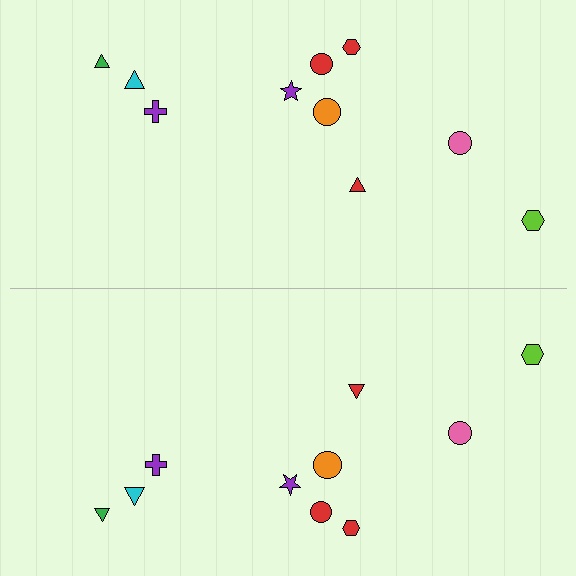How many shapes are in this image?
There are 20 shapes in this image.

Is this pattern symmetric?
Yes, this pattern has bilateral (reflection) symmetry.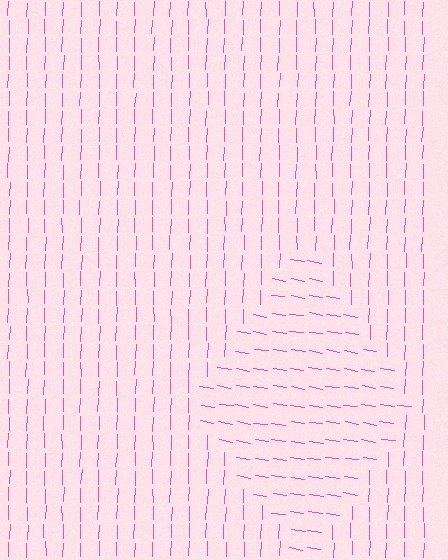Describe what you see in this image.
The image is filled with small pink line segments. A diamond region in the image has lines oriented differently from the surrounding lines, creating a visible texture boundary.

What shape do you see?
I see a diamond.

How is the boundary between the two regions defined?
The boundary is defined purely by a change in line orientation (approximately 83 degrees difference). All lines are the same color and thickness.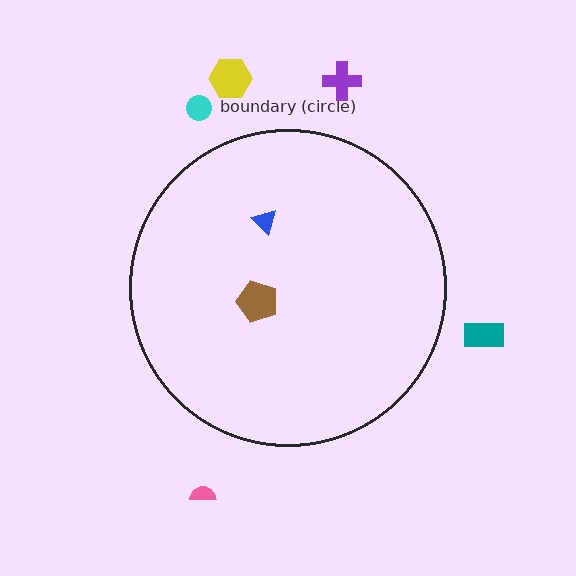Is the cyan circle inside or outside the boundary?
Outside.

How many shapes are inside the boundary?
2 inside, 5 outside.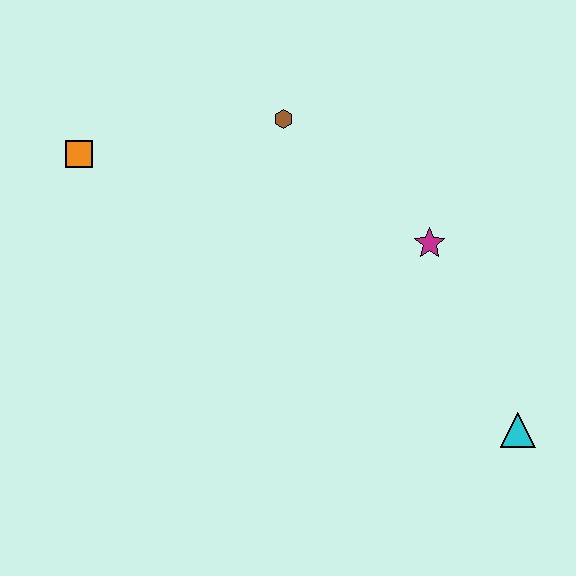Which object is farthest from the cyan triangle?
The orange square is farthest from the cyan triangle.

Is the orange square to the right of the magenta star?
No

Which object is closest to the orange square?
The brown hexagon is closest to the orange square.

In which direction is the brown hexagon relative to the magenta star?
The brown hexagon is to the left of the magenta star.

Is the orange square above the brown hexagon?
No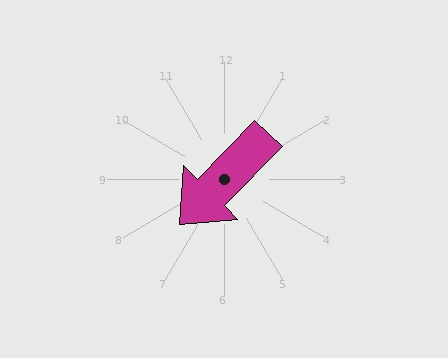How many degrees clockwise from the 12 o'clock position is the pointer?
Approximately 224 degrees.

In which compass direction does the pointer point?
Southwest.